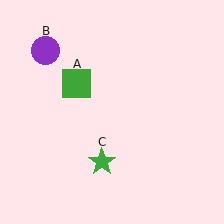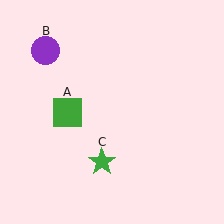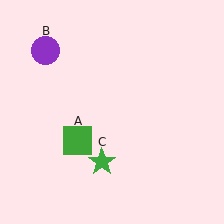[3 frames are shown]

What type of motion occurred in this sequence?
The green square (object A) rotated counterclockwise around the center of the scene.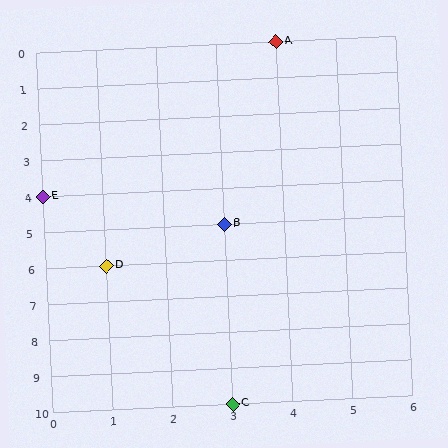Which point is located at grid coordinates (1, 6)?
Point D is at (1, 6).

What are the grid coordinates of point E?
Point E is at grid coordinates (0, 4).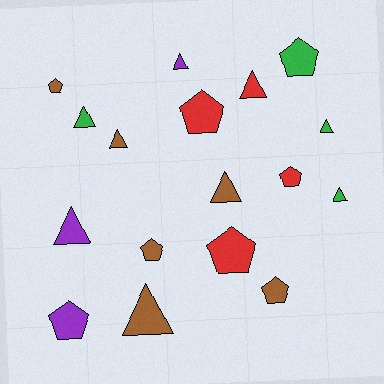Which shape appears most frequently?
Triangle, with 9 objects.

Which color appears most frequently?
Brown, with 6 objects.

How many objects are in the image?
There are 17 objects.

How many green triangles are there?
There are 3 green triangles.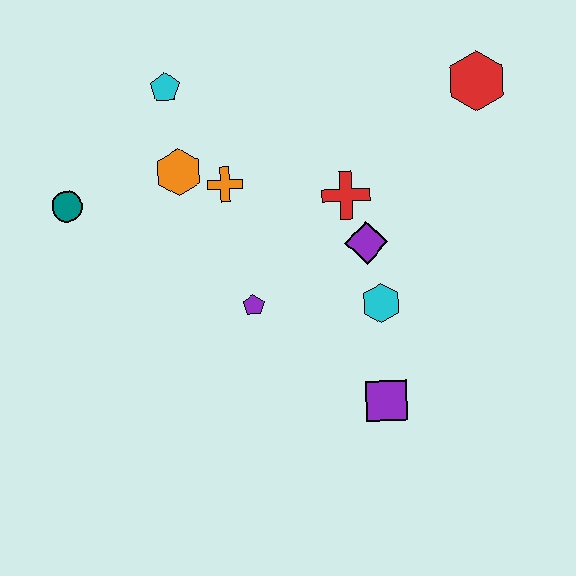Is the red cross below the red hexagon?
Yes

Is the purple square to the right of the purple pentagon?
Yes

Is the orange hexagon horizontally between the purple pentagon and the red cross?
No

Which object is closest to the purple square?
The cyan hexagon is closest to the purple square.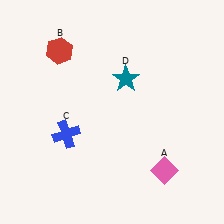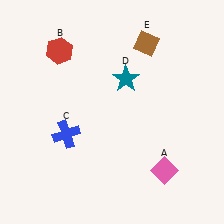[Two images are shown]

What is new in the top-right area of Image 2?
A brown diamond (E) was added in the top-right area of Image 2.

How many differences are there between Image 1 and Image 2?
There is 1 difference between the two images.